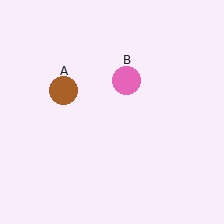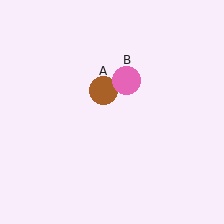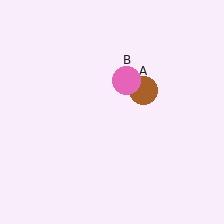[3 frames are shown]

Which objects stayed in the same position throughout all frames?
Pink circle (object B) remained stationary.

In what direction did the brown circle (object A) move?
The brown circle (object A) moved right.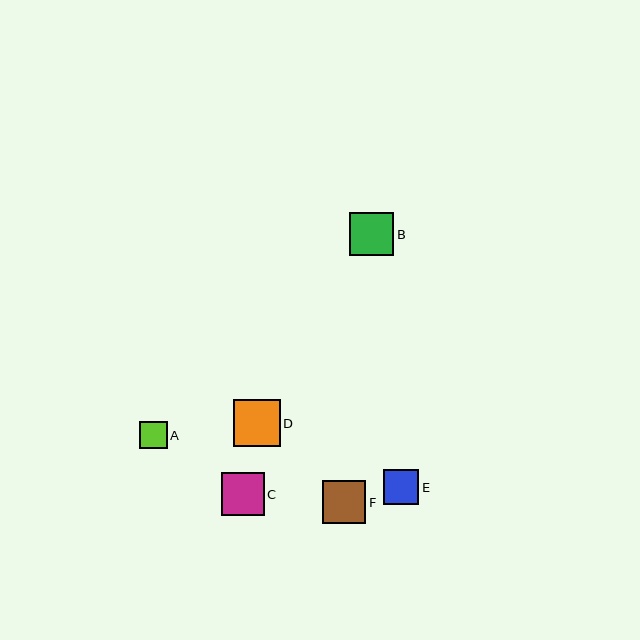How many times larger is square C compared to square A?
Square C is approximately 1.6 times the size of square A.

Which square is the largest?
Square D is the largest with a size of approximately 47 pixels.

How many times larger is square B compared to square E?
Square B is approximately 1.2 times the size of square E.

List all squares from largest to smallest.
From largest to smallest: D, B, F, C, E, A.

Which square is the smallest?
Square A is the smallest with a size of approximately 27 pixels.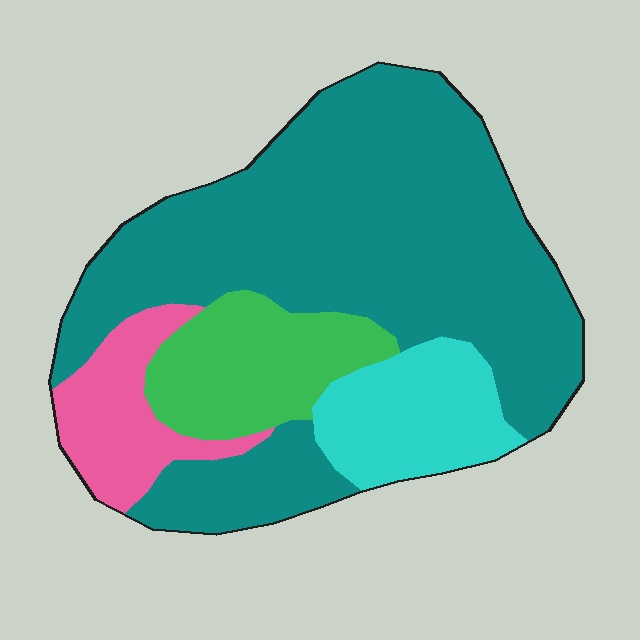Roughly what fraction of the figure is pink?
Pink covers roughly 10% of the figure.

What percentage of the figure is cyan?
Cyan covers roughly 15% of the figure.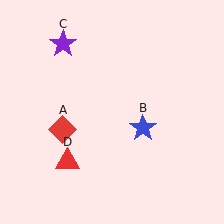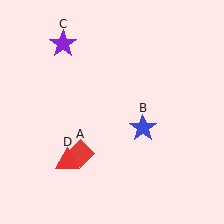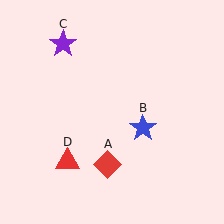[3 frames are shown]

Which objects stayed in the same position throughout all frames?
Blue star (object B) and purple star (object C) and red triangle (object D) remained stationary.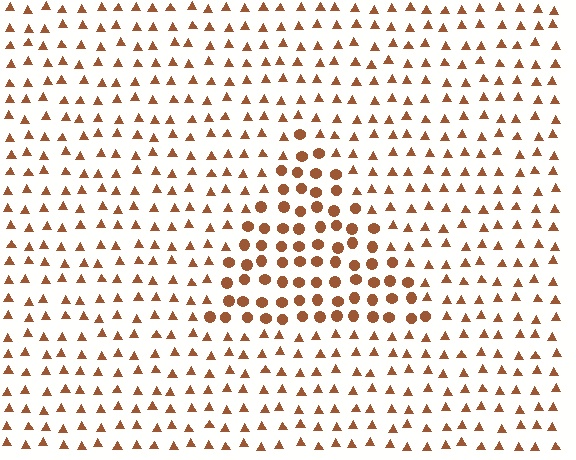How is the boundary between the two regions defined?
The boundary is defined by a change in element shape: circles inside vs. triangles outside. All elements share the same color and spacing.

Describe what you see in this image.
The image is filled with small brown elements arranged in a uniform grid. A triangle-shaped region contains circles, while the surrounding area contains triangles. The boundary is defined purely by the change in element shape.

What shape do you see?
I see a triangle.